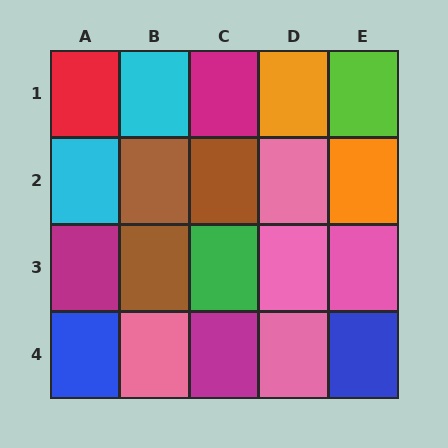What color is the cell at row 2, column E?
Orange.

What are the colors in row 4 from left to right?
Blue, pink, magenta, pink, blue.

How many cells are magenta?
3 cells are magenta.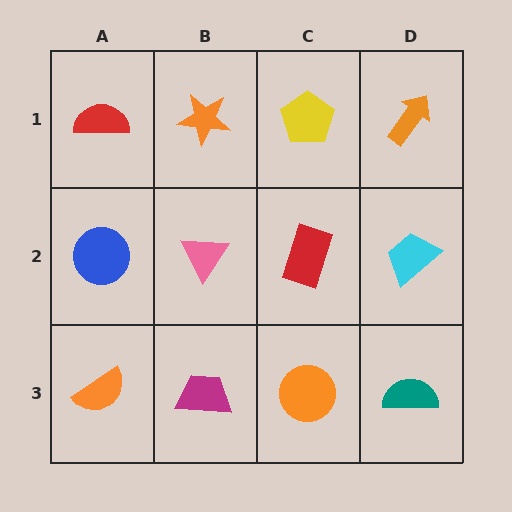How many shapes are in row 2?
4 shapes.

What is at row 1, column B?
An orange star.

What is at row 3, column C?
An orange circle.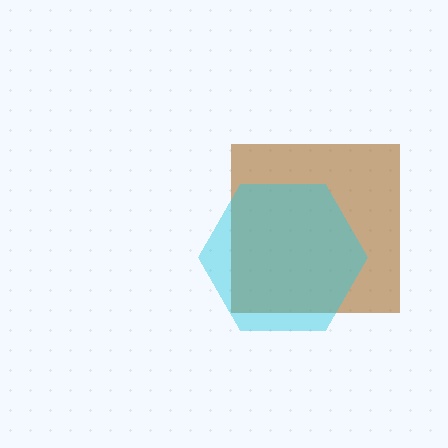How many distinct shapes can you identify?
There are 2 distinct shapes: a brown square, a cyan hexagon.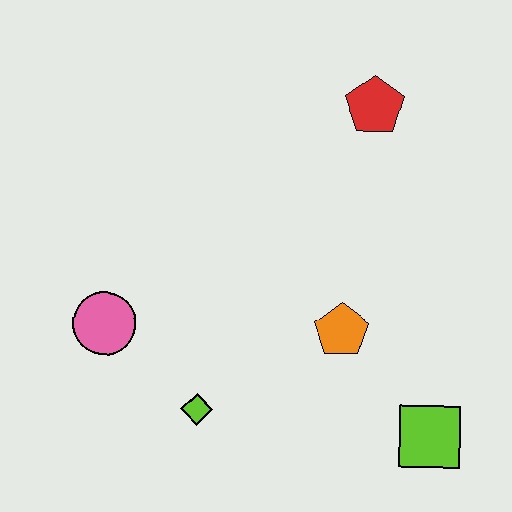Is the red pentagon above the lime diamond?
Yes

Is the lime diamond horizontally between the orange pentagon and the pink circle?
Yes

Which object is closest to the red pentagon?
The orange pentagon is closest to the red pentagon.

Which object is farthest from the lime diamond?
The red pentagon is farthest from the lime diamond.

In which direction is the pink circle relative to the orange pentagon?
The pink circle is to the left of the orange pentagon.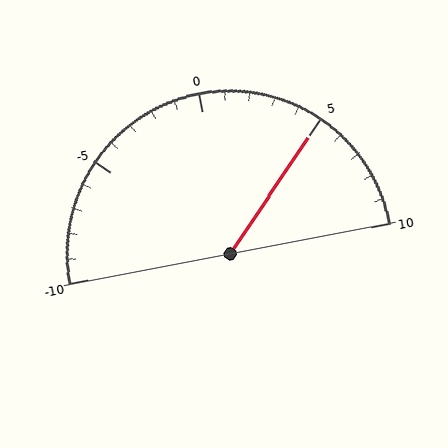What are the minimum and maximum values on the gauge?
The gauge ranges from -10 to 10.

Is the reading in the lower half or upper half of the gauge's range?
The reading is in the upper half of the range (-10 to 10).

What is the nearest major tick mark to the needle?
The nearest major tick mark is 5.